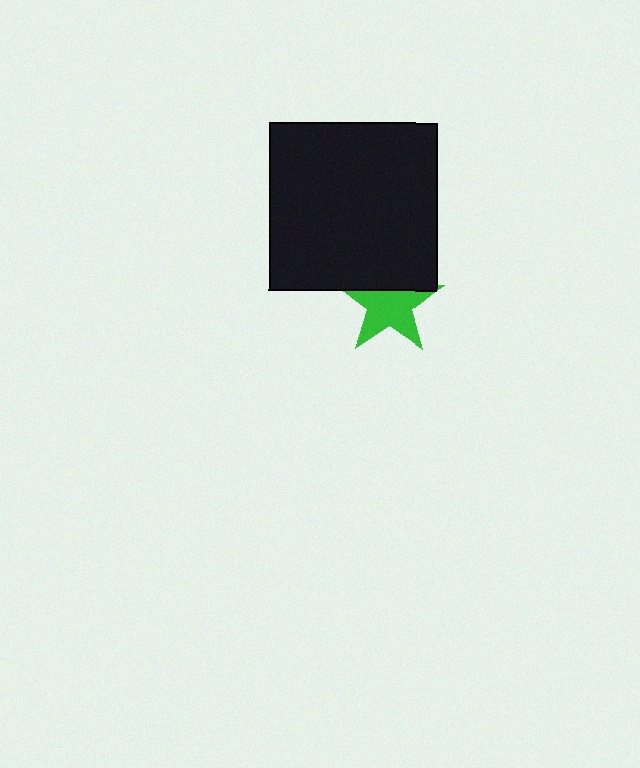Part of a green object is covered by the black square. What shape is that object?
It is a star.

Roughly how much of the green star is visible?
Most of it is visible (roughly 67%).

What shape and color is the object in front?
The object in front is a black square.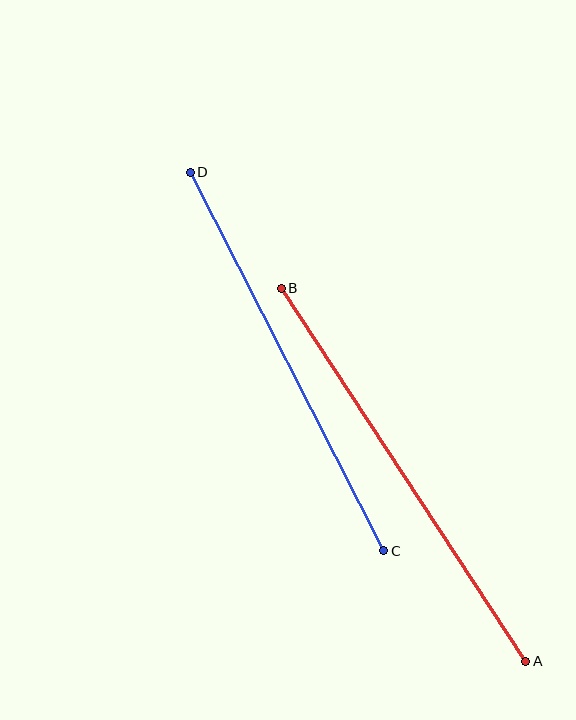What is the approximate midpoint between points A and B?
The midpoint is at approximately (403, 475) pixels.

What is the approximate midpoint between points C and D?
The midpoint is at approximately (287, 362) pixels.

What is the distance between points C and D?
The distance is approximately 425 pixels.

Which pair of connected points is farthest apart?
Points A and B are farthest apart.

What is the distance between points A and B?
The distance is approximately 446 pixels.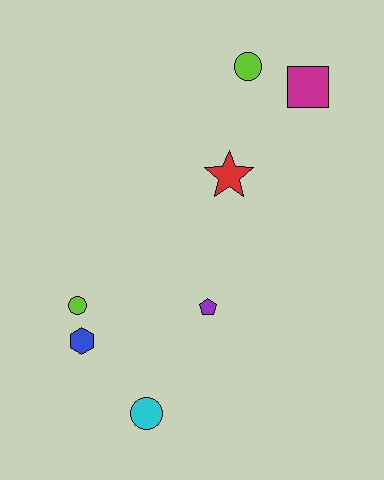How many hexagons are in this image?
There is 1 hexagon.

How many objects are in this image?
There are 7 objects.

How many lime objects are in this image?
There are 2 lime objects.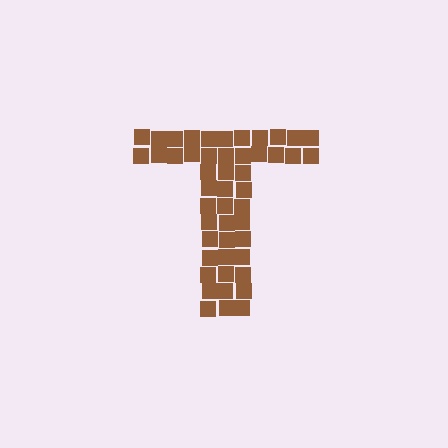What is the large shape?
The large shape is the letter T.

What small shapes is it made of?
It is made of small squares.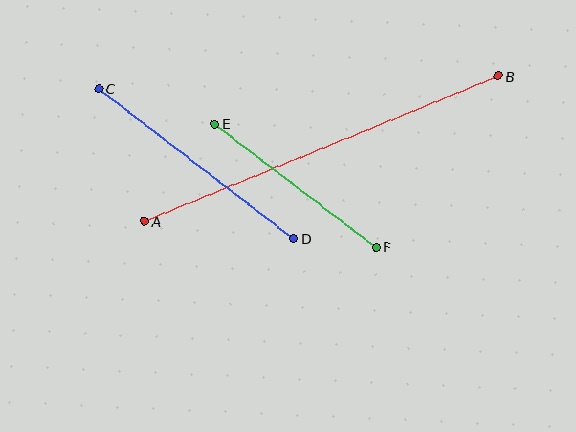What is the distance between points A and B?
The distance is approximately 383 pixels.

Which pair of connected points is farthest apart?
Points A and B are farthest apart.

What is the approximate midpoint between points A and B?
The midpoint is at approximately (321, 149) pixels.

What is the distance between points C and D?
The distance is approximately 246 pixels.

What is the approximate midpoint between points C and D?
The midpoint is at approximately (196, 164) pixels.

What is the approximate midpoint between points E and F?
The midpoint is at approximately (295, 185) pixels.